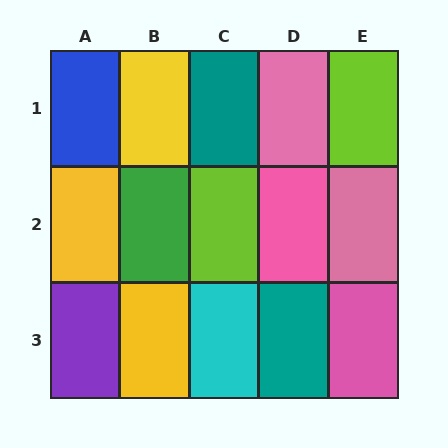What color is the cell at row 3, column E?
Pink.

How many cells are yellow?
3 cells are yellow.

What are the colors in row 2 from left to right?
Yellow, green, lime, pink, pink.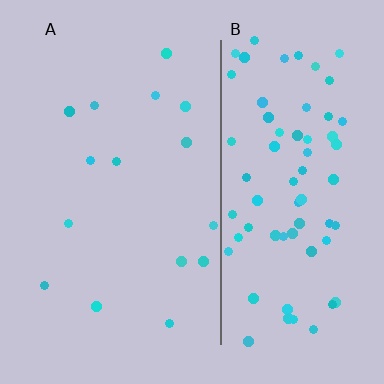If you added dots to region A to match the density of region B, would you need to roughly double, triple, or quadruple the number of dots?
Approximately quadruple.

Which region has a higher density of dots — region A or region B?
B (the right).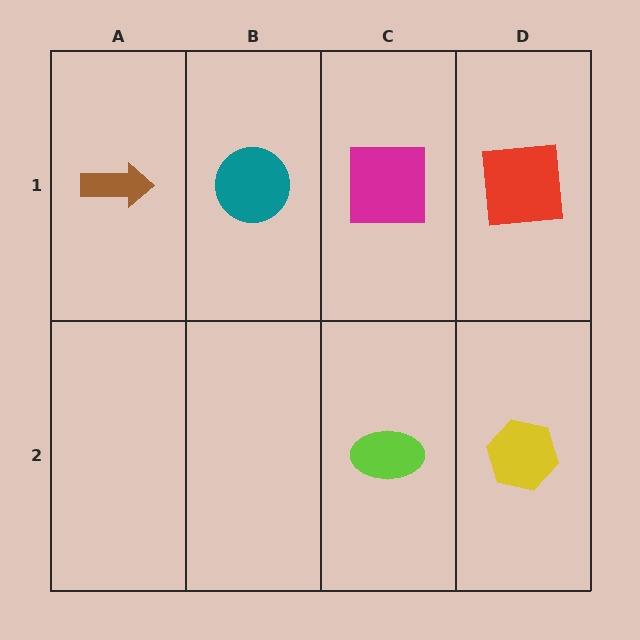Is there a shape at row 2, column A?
No, that cell is empty.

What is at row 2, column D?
A yellow hexagon.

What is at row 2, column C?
A lime ellipse.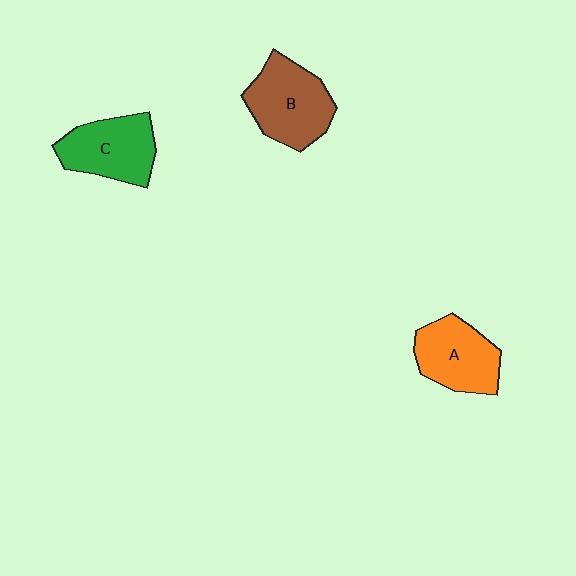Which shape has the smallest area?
Shape A (orange).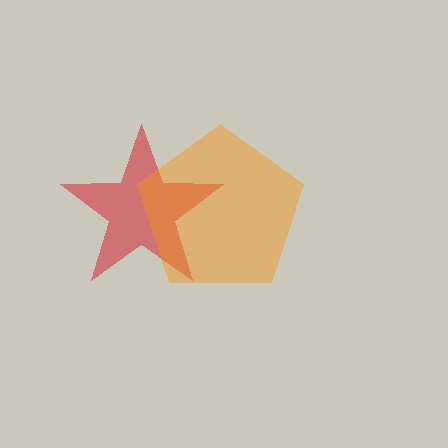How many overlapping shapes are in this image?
There are 2 overlapping shapes in the image.